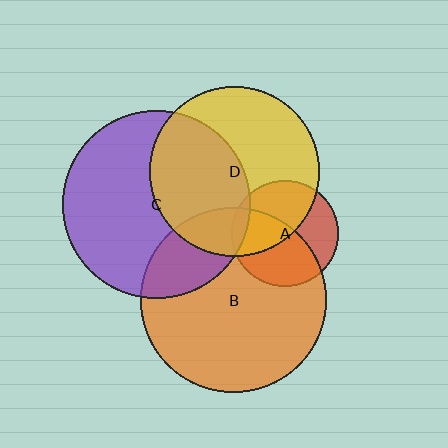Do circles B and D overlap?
Yes.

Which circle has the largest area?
Circle C (purple).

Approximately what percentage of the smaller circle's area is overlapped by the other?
Approximately 20%.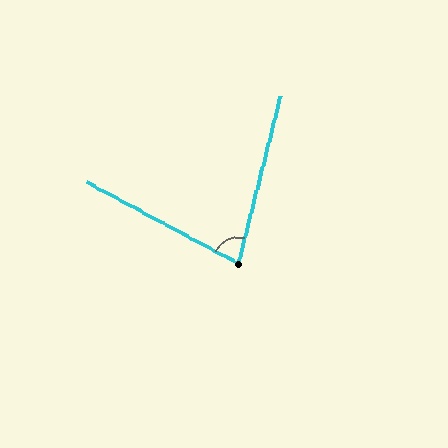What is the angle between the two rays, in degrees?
Approximately 76 degrees.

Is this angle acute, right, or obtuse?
It is acute.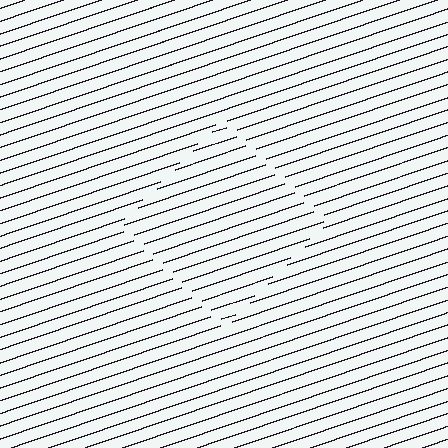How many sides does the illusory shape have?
4 sides — the line-ends trace a square.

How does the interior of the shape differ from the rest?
The interior of the shape contains the same grating, shifted by half a period — the contour is defined by the phase discontinuity where line-ends from the inner and outer gratings abut.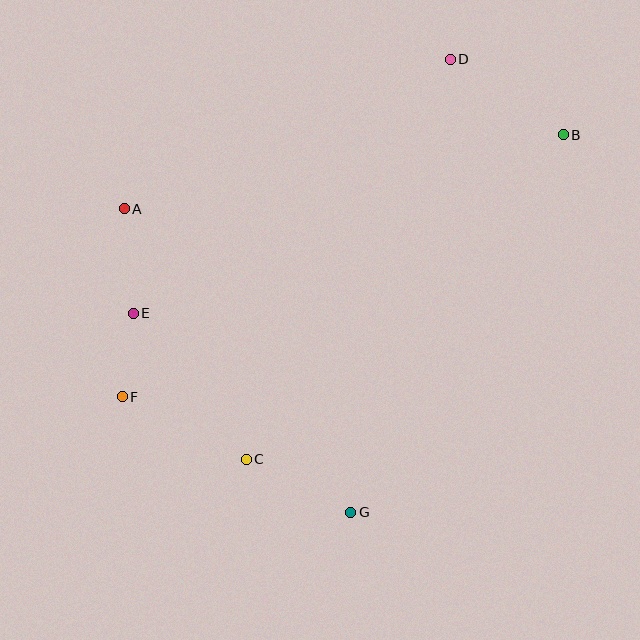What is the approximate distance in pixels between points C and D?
The distance between C and D is approximately 449 pixels.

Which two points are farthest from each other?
Points B and F are farthest from each other.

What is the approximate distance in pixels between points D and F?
The distance between D and F is approximately 471 pixels.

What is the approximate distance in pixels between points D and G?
The distance between D and G is approximately 464 pixels.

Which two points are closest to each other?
Points E and F are closest to each other.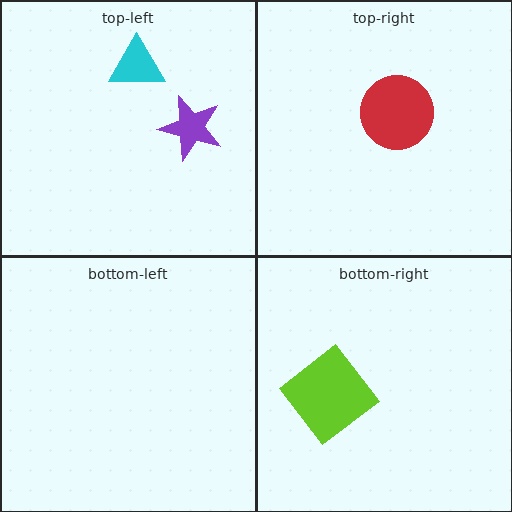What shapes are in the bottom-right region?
The lime diamond.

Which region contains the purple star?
The top-left region.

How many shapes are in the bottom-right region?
1.